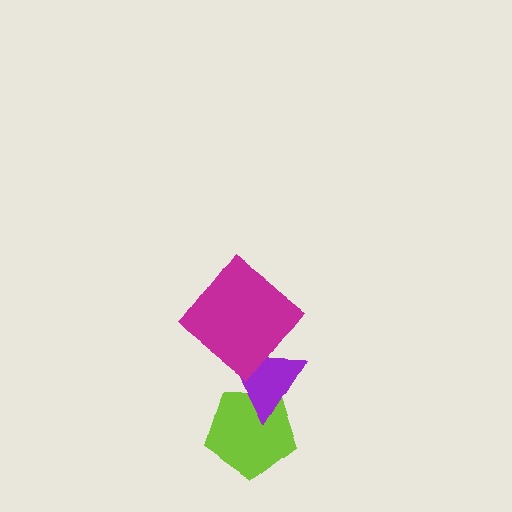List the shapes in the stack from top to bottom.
From top to bottom: the magenta diamond, the purple triangle, the lime pentagon.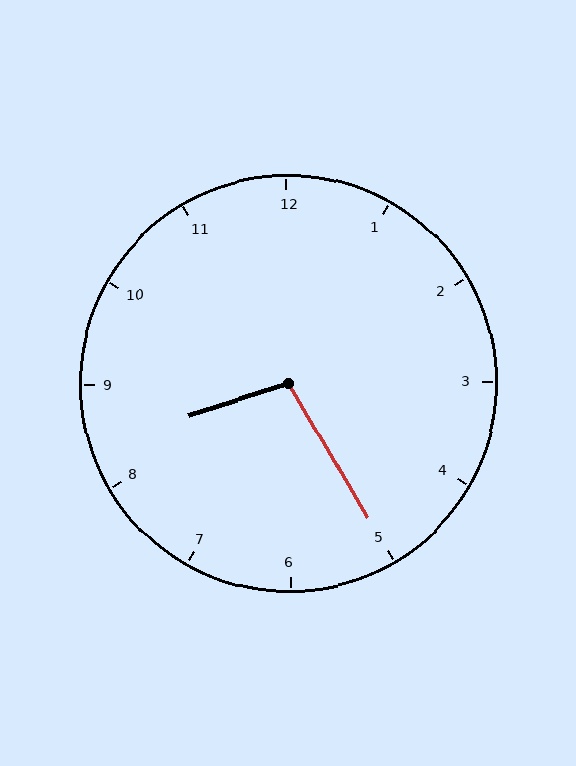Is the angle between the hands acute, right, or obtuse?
It is obtuse.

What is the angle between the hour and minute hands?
Approximately 102 degrees.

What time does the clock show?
8:25.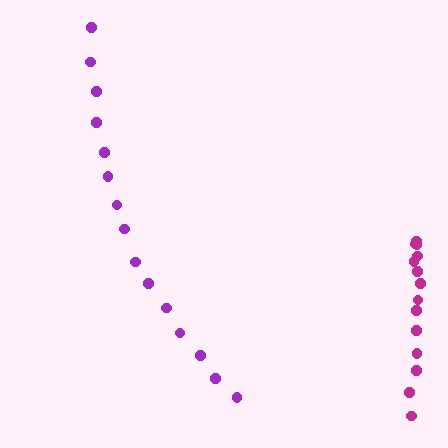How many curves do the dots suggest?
There are 2 distinct paths.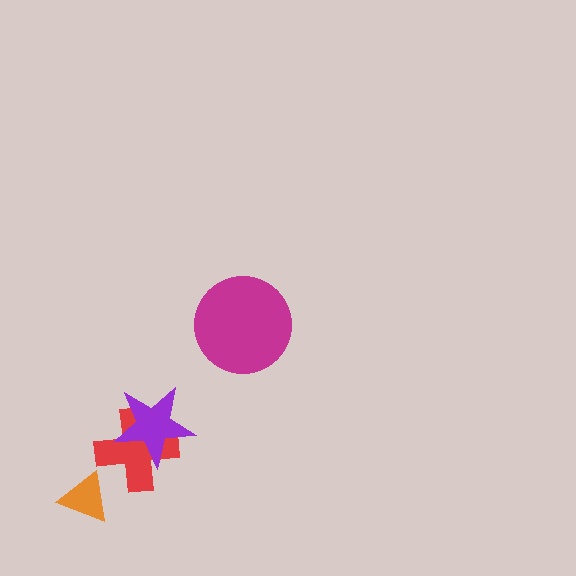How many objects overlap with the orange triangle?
0 objects overlap with the orange triangle.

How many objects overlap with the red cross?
1 object overlaps with the red cross.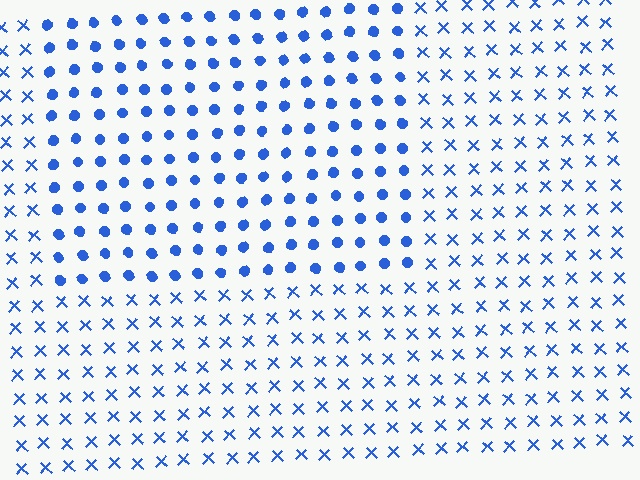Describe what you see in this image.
The image is filled with small blue elements arranged in a uniform grid. A rectangle-shaped region contains circles, while the surrounding area contains X marks. The boundary is defined purely by the change in element shape.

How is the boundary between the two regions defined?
The boundary is defined by a change in element shape: circles inside vs. X marks outside. All elements share the same color and spacing.